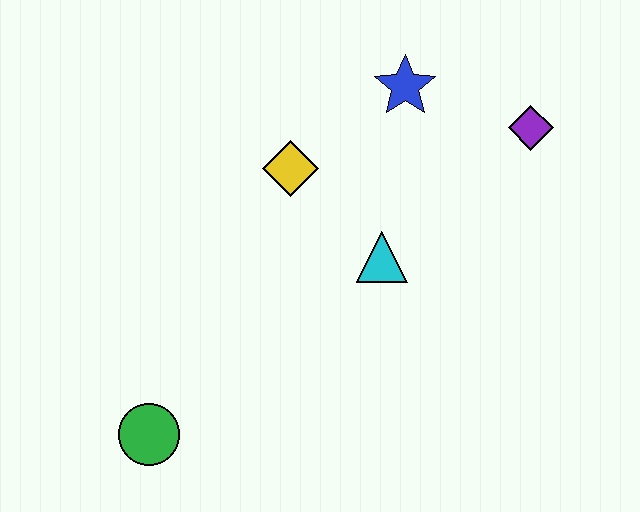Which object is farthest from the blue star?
The green circle is farthest from the blue star.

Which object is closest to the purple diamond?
The blue star is closest to the purple diamond.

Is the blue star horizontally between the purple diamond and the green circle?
Yes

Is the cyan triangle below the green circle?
No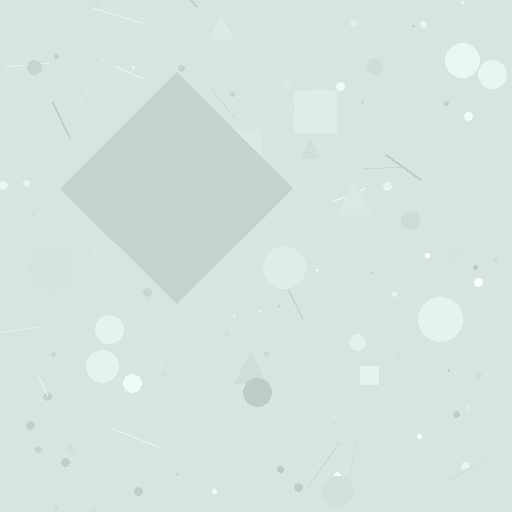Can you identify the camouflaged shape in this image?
The camouflaged shape is a diamond.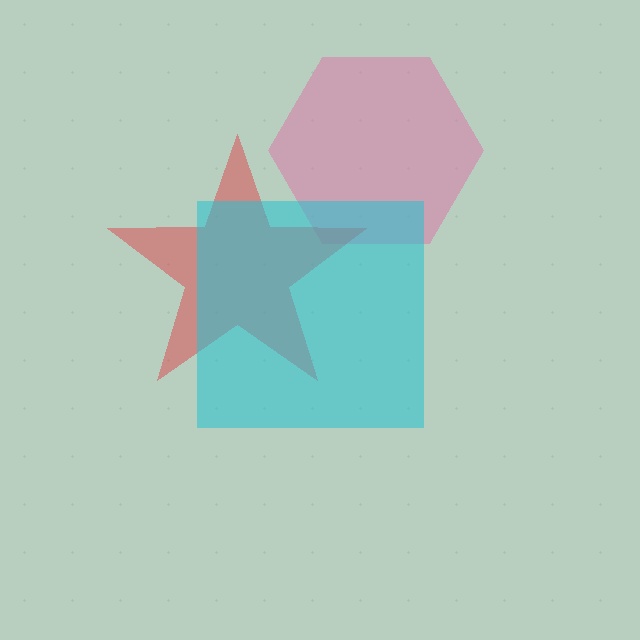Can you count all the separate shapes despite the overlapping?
Yes, there are 3 separate shapes.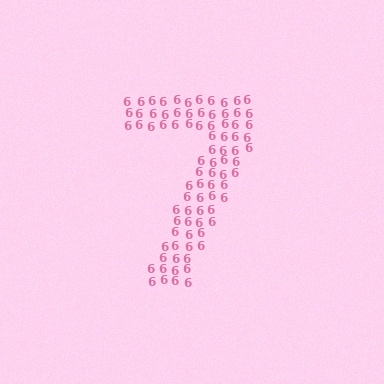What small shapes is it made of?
It is made of small digit 6's.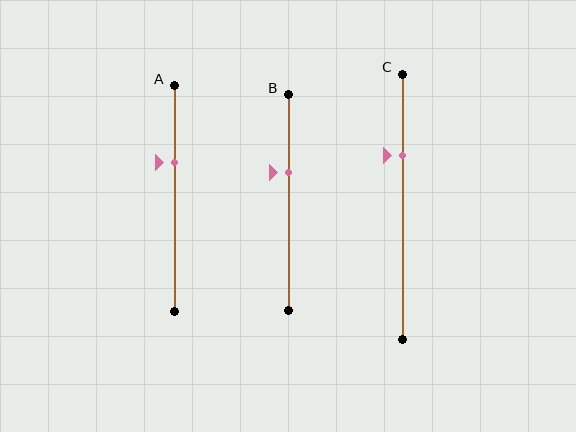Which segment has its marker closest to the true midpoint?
Segment B has its marker closest to the true midpoint.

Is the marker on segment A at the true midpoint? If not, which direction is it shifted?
No, the marker on segment A is shifted upward by about 16% of the segment length.